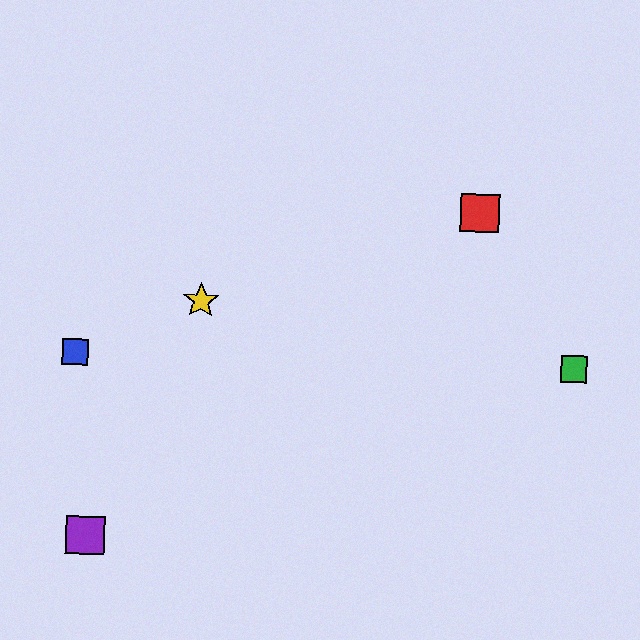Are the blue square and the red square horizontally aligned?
No, the blue square is at y≈351 and the red square is at y≈213.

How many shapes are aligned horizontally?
2 shapes (the blue square, the green square) are aligned horizontally.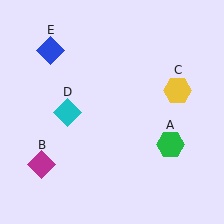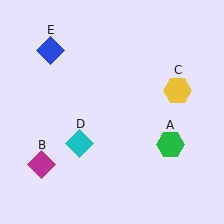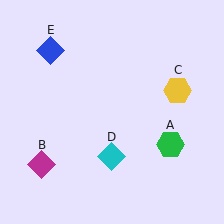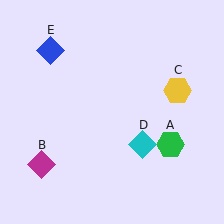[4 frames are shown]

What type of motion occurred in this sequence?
The cyan diamond (object D) rotated counterclockwise around the center of the scene.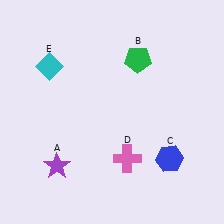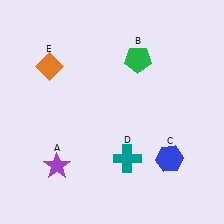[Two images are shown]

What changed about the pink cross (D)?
In Image 1, D is pink. In Image 2, it changed to teal.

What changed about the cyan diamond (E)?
In Image 1, E is cyan. In Image 2, it changed to orange.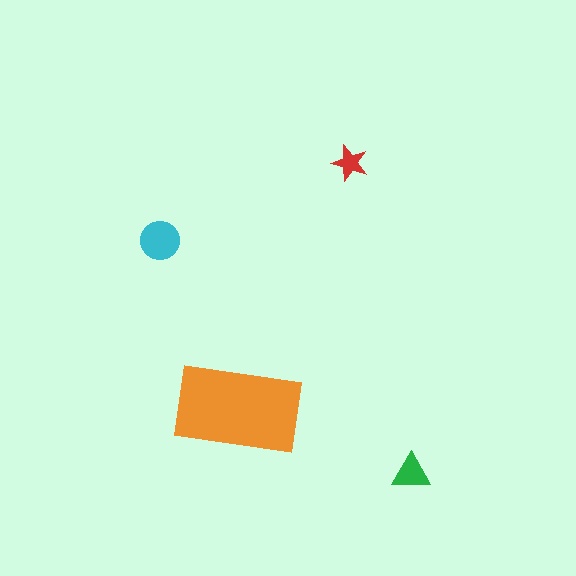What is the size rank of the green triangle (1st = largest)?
3rd.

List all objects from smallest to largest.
The red star, the green triangle, the cyan circle, the orange rectangle.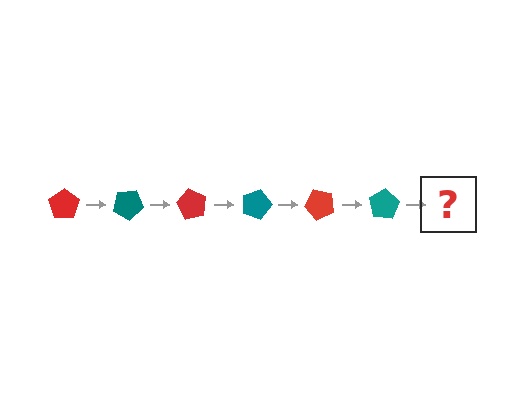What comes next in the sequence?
The next element should be a red pentagon, rotated 180 degrees from the start.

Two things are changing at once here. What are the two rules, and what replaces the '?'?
The two rules are that it rotates 30 degrees each step and the color cycles through red and teal. The '?' should be a red pentagon, rotated 180 degrees from the start.